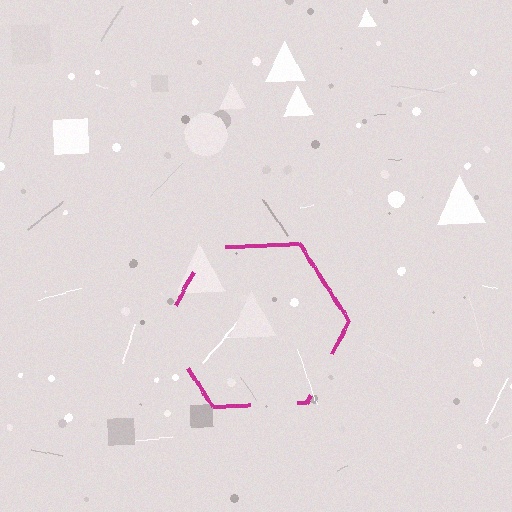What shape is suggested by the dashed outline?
The dashed outline suggests a hexagon.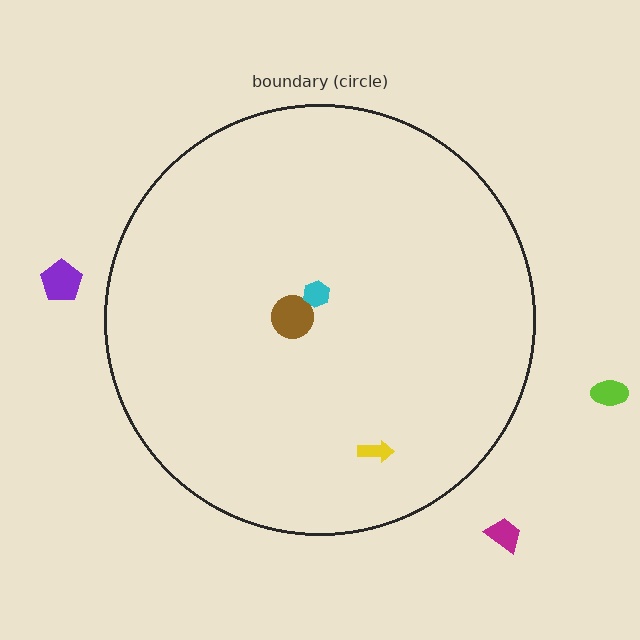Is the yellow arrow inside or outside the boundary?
Inside.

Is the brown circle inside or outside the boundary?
Inside.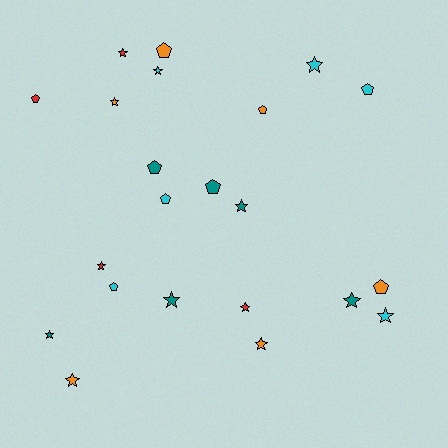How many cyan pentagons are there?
There are 3 cyan pentagons.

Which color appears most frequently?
Orange, with 6 objects.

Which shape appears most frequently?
Star, with 13 objects.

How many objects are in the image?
There are 22 objects.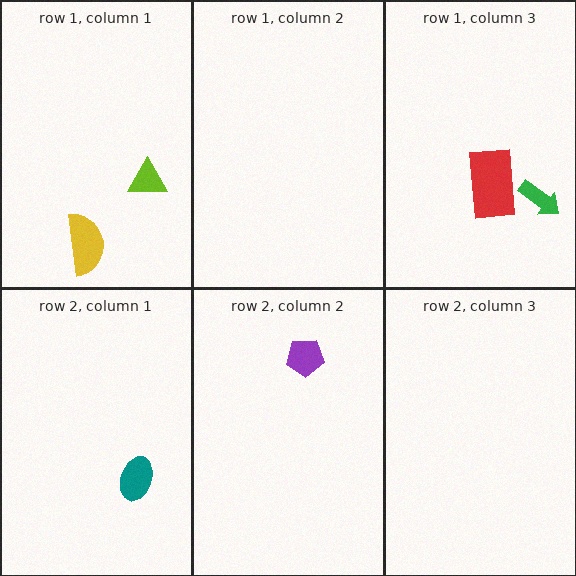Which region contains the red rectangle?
The row 1, column 3 region.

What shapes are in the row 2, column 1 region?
The teal ellipse.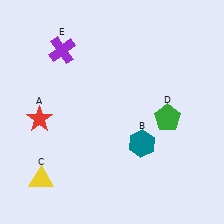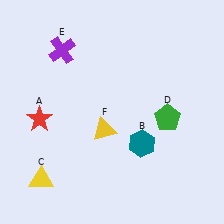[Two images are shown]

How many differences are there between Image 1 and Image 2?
There is 1 difference between the two images.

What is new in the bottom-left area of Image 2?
A yellow triangle (F) was added in the bottom-left area of Image 2.